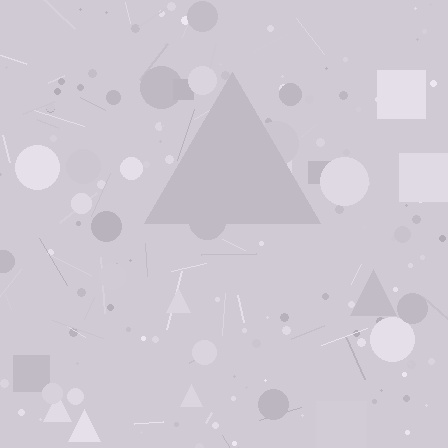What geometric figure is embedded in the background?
A triangle is embedded in the background.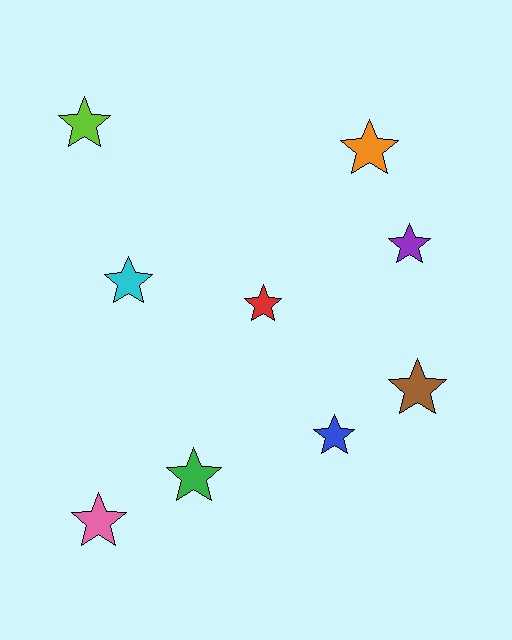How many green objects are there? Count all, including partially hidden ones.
There is 1 green object.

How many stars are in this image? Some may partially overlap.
There are 9 stars.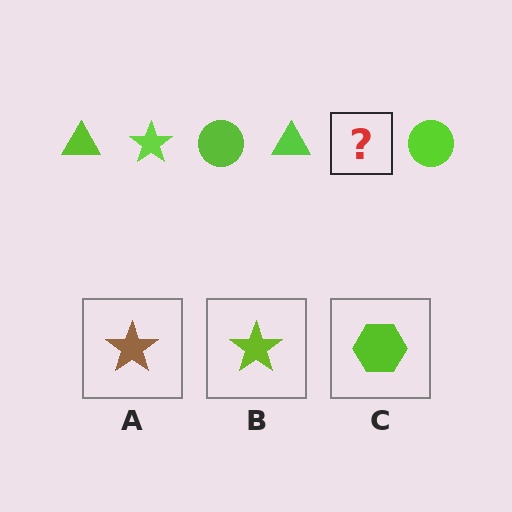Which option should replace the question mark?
Option B.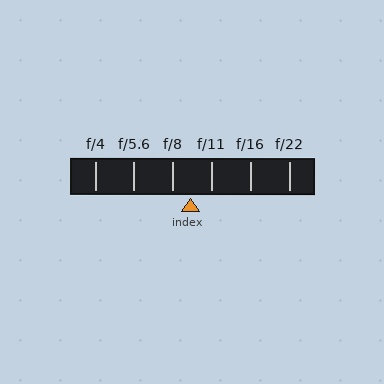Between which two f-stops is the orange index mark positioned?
The index mark is between f/8 and f/11.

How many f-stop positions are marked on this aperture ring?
There are 6 f-stop positions marked.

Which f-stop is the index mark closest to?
The index mark is closest to f/8.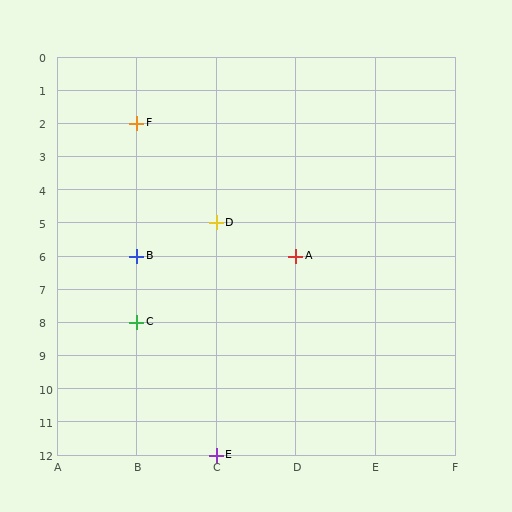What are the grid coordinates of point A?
Point A is at grid coordinates (D, 6).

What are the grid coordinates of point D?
Point D is at grid coordinates (C, 5).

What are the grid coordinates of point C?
Point C is at grid coordinates (B, 8).